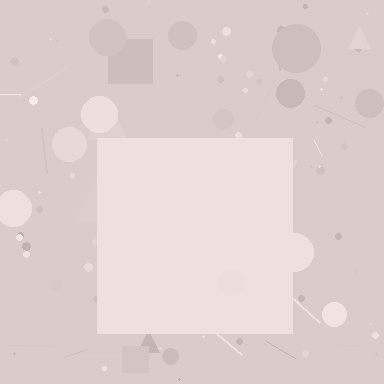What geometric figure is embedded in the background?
A square is embedded in the background.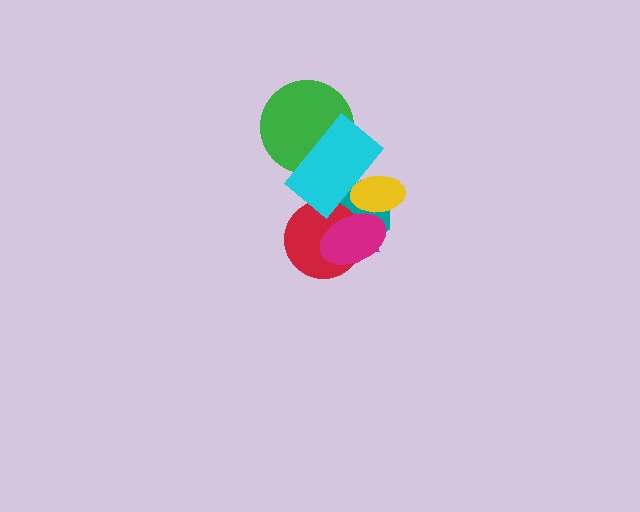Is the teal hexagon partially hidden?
Yes, it is partially covered by another shape.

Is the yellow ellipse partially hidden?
Yes, it is partially covered by another shape.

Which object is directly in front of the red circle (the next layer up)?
The magenta ellipse is directly in front of the red circle.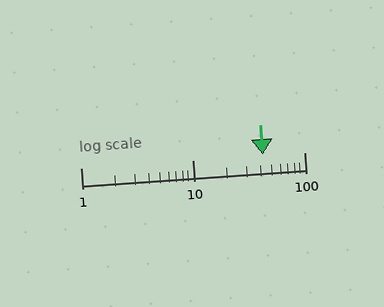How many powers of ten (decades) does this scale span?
The scale spans 2 decades, from 1 to 100.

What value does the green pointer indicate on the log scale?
The pointer indicates approximately 43.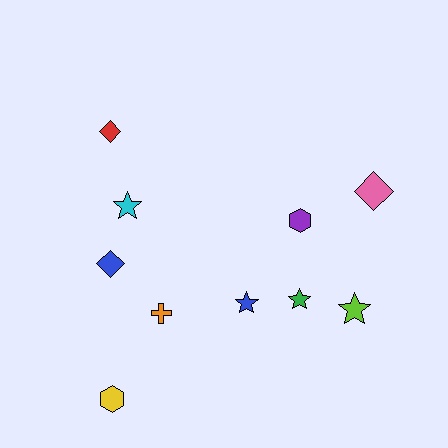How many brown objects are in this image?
There are no brown objects.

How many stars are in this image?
There are 4 stars.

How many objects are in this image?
There are 10 objects.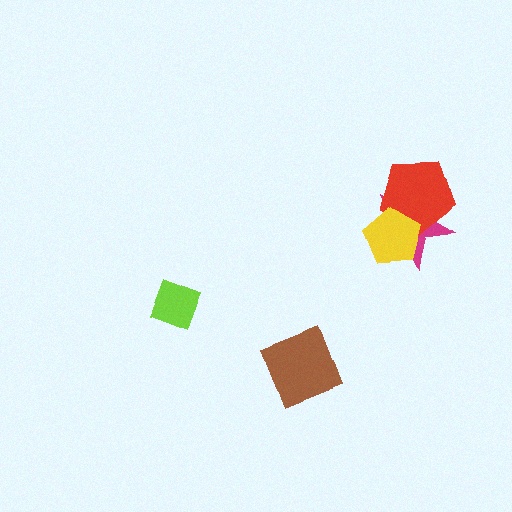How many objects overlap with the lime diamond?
0 objects overlap with the lime diamond.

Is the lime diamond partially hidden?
No, no other shape covers it.